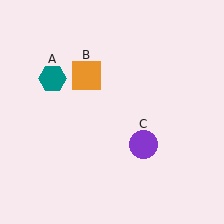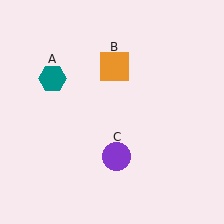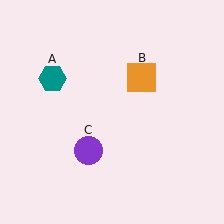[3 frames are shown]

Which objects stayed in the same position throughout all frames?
Teal hexagon (object A) remained stationary.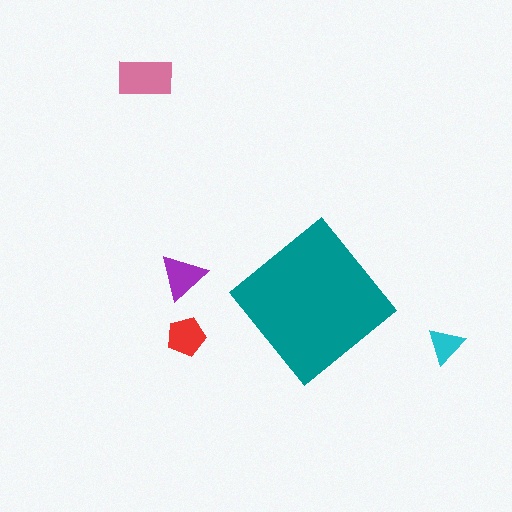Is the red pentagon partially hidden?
No, the red pentagon is fully visible.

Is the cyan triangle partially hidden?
No, the cyan triangle is fully visible.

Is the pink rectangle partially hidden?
No, the pink rectangle is fully visible.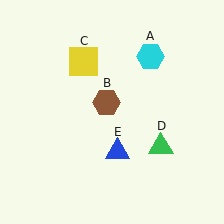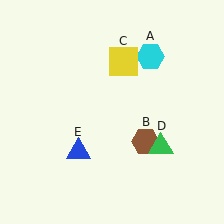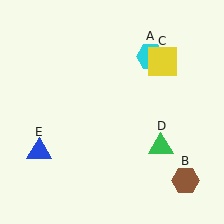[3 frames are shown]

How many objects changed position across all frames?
3 objects changed position: brown hexagon (object B), yellow square (object C), blue triangle (object E).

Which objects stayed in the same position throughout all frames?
Cyan hexagon (object A) and green triangle (object D) remained stationary.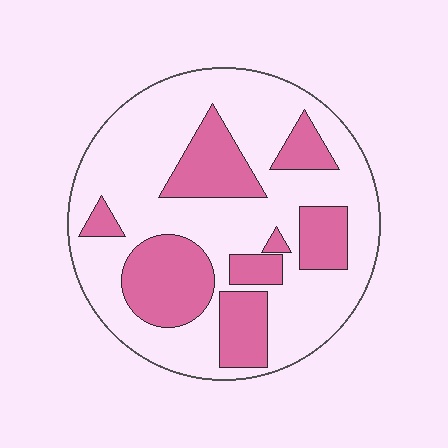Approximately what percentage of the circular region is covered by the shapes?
Approximately 30%.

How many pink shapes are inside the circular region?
8.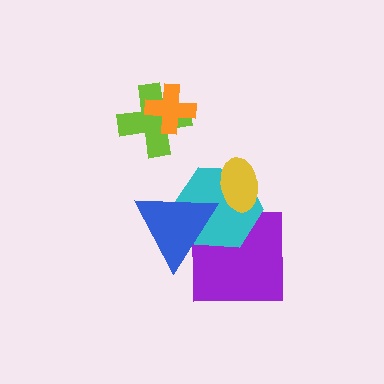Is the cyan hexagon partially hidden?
Yes, it is partially covered by another shape.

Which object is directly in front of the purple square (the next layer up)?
The cyan hexagon is directly in front of the purple square.